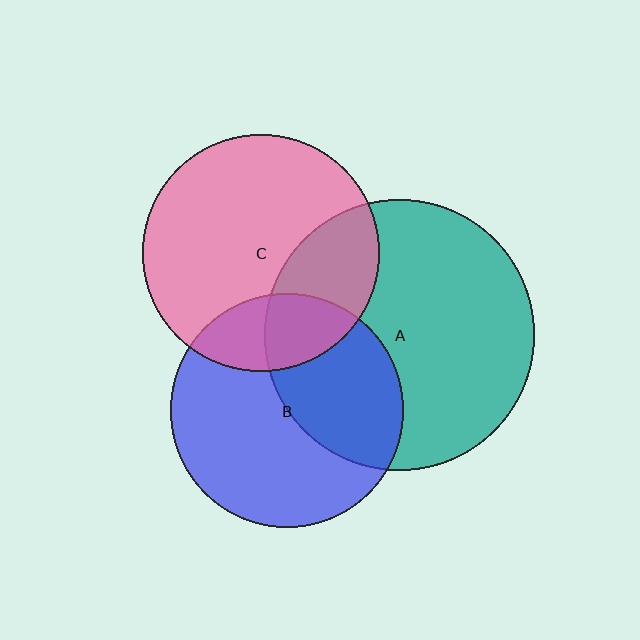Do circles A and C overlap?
Yes.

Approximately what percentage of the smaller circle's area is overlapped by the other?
Approximately 30%.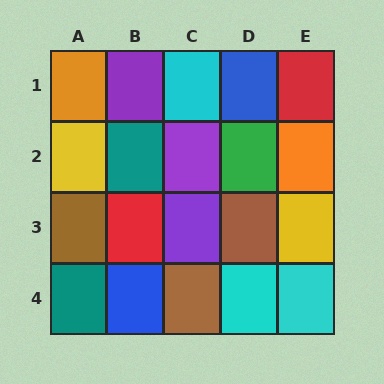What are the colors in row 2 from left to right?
Yellow, teal, purple, green, orange.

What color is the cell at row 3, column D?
Brown.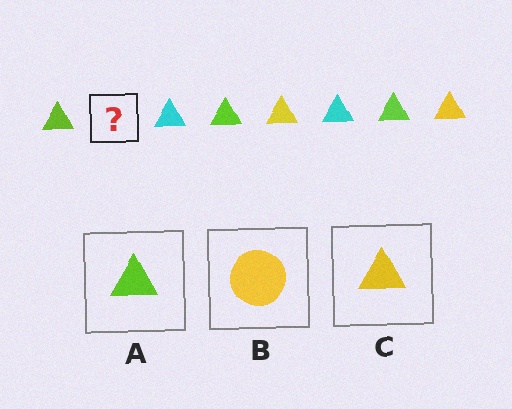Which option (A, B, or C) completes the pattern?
C.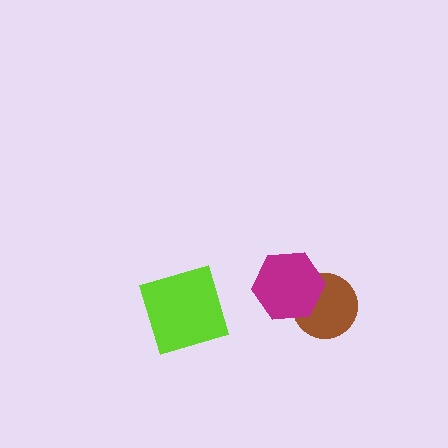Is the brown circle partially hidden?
Yes, it is partially covered by another shape.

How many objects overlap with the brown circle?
1 object overlaps with the brown circle.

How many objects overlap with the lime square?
0 objects overlap with the lime square.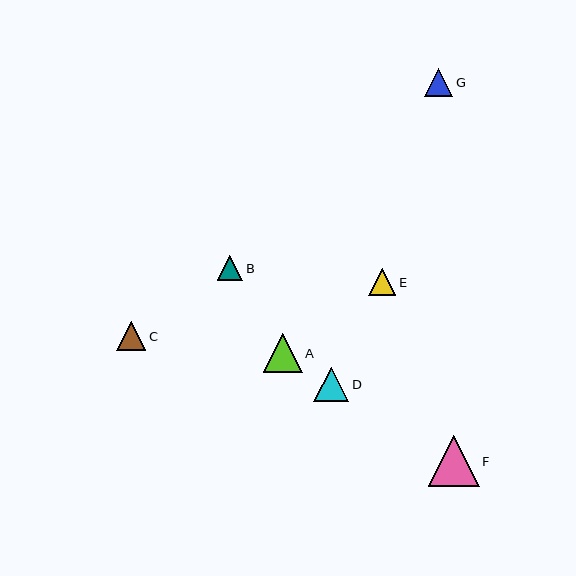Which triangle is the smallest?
Triangle B is the smallest with a size of approximately 26 pixels.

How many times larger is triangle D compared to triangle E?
Triangle D is approximately 1.3 times the size of triangle E.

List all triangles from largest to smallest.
From largest to smallest: F, A, D, C, G, E, B.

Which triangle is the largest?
Triangle F is the largest with a size of approximately 51 pixels.